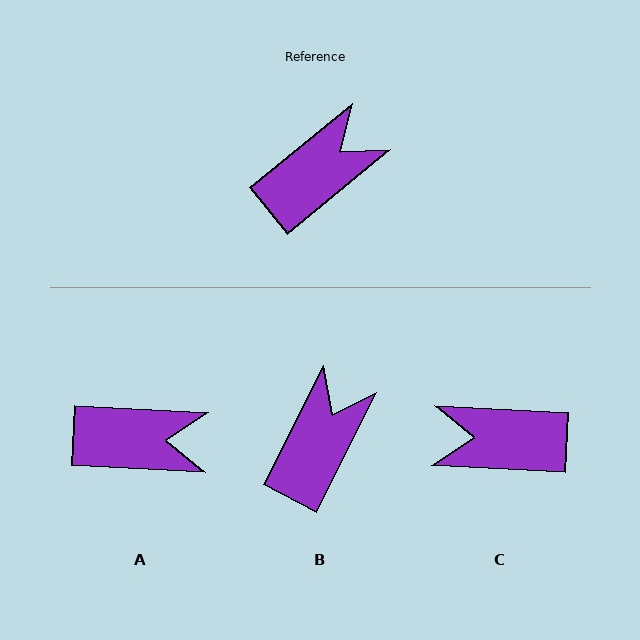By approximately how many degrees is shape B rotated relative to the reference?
Approximately 24 degrees counter-clockwise.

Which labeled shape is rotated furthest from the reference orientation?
C, about 138 degrees away.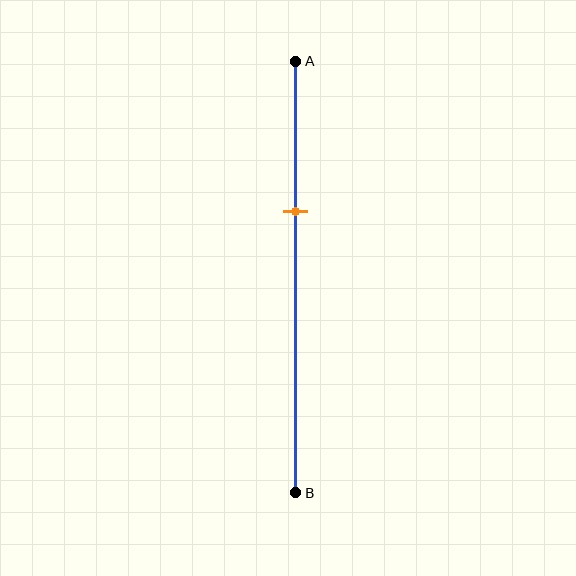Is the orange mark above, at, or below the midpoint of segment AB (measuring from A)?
The orange mark is above the midpoint of segment AB.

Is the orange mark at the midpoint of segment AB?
No, the mark is at about 35% from A, not at the 50% midpoint.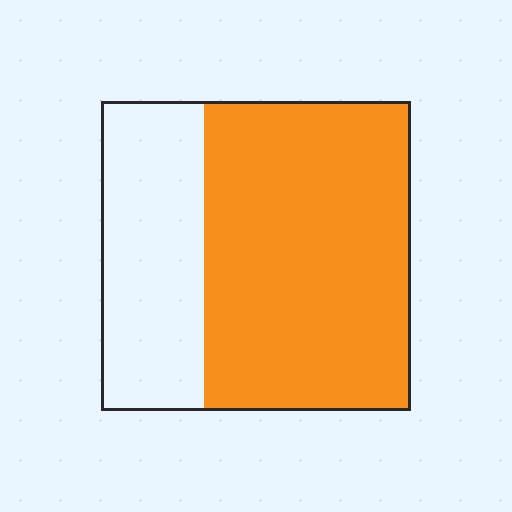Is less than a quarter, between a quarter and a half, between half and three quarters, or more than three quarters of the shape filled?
Between half and three quarters.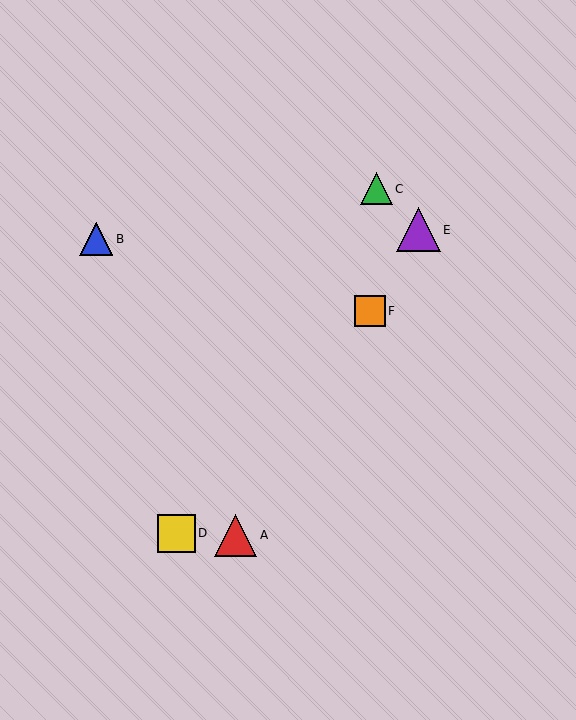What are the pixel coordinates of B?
Object B is at (96, 239).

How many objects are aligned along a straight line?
3 objects (A, E, F) are aligned along a straight line.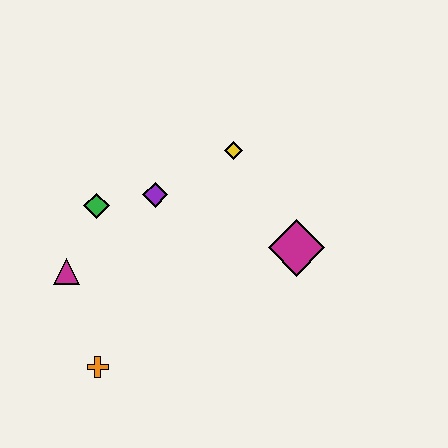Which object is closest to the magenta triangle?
The green diamond is closest to the magenta triangle.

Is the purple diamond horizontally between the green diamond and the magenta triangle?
No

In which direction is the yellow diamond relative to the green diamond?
The yellow diamond is to the right of the green diamond.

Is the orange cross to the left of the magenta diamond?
Yes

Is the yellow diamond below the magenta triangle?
No